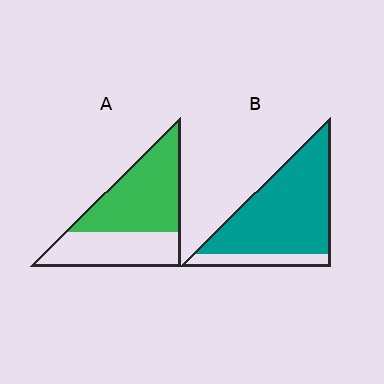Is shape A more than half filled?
Yes.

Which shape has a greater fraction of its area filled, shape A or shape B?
Shape B.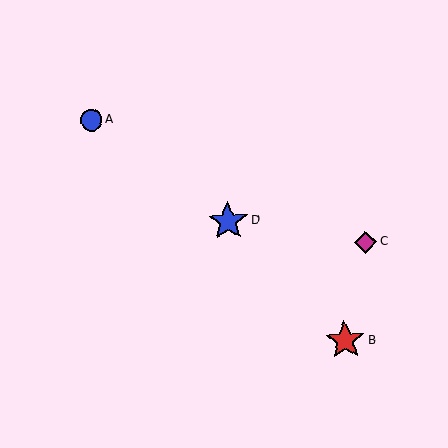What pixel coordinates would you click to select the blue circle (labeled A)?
Click at (92, 120) to select the blue circle A.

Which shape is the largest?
The blue star (labeled D) is the largest.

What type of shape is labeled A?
Shape A is a blue circle.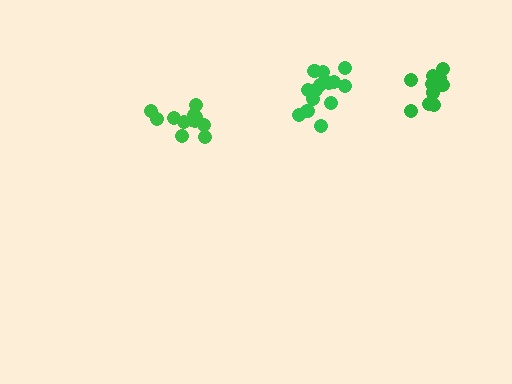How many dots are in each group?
Group 1: 14 dots, Group 2: 10 dots, Group 3: 12 dots (36 total).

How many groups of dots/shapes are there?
There are 3 groups.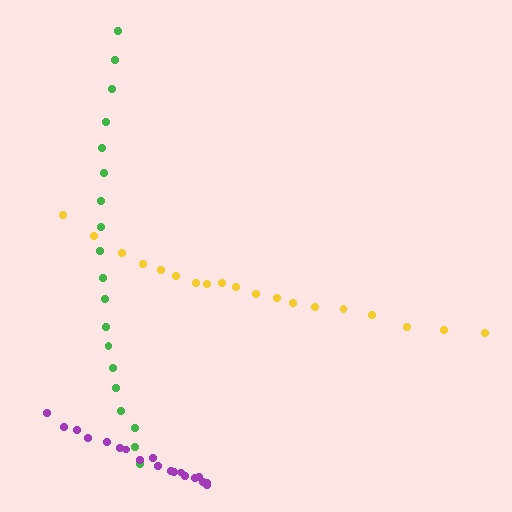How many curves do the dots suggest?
There are 3 distinct paths.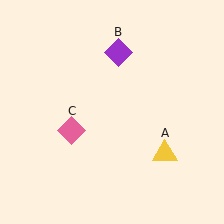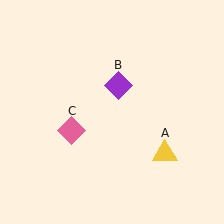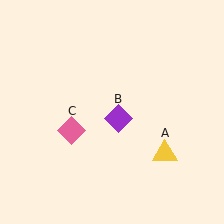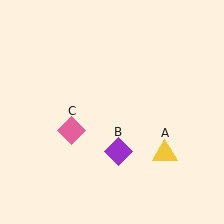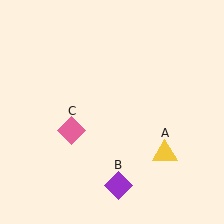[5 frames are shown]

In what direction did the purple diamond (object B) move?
The purple diamond (object B) moved down.